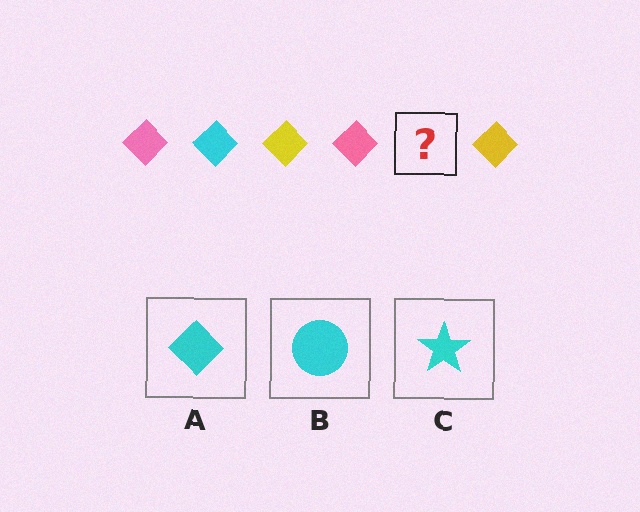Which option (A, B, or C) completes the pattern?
A.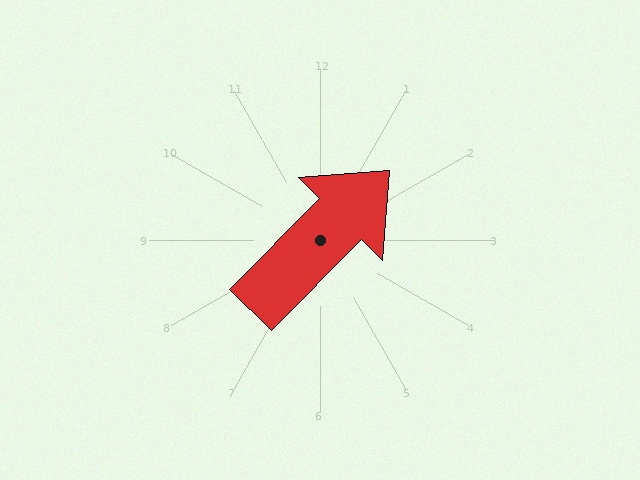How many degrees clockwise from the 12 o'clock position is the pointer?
Approximately 45 degrees.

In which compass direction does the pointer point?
Northeast.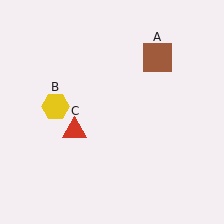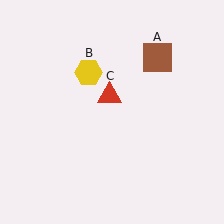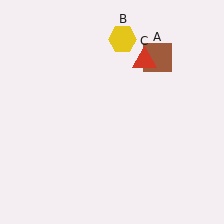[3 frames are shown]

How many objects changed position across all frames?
2 objects changed position: yellow hexagon (object B), red triangle (object C).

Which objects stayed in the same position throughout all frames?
Brown square (object A) remained stationary.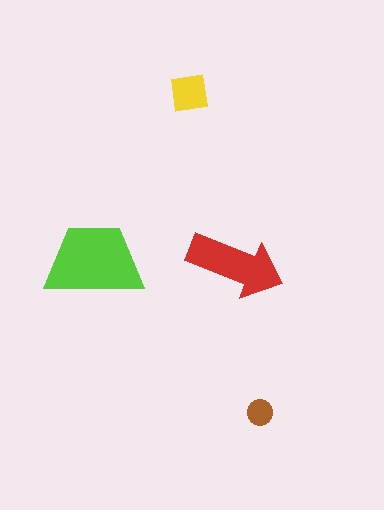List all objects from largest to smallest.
The lime trapezoid, the red arrow, the yellow square, the brown circle.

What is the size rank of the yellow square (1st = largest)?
3rd.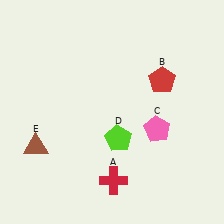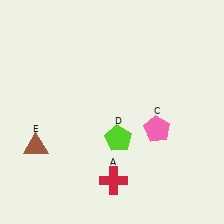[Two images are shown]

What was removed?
The red pentagon (B) was removed in Image 2.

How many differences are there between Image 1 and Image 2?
There is 1 difference between the two images.